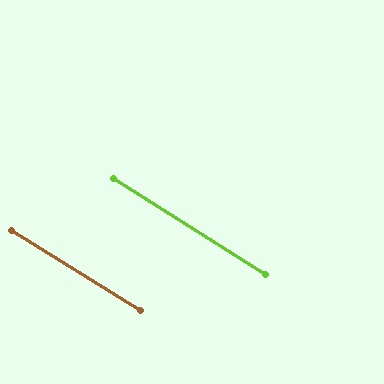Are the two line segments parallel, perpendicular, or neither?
Parallel — their directions differ by only 0.5°.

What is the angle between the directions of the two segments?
Approximately 1 degree.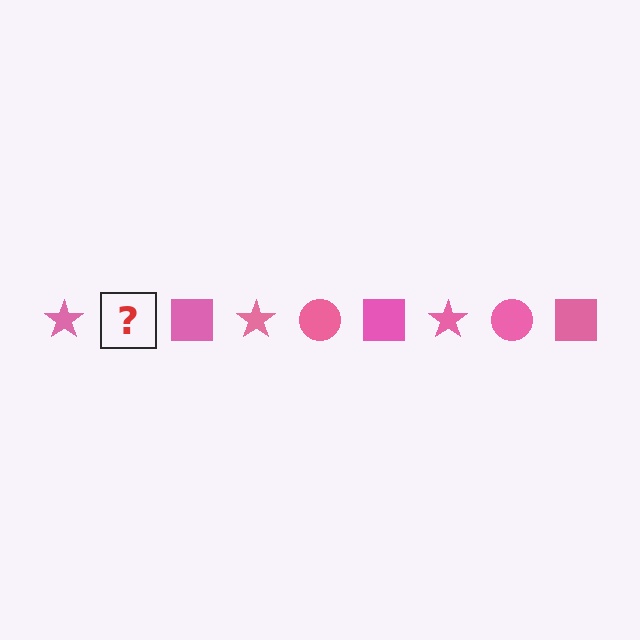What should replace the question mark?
The question mark should be replaced with a pink circle.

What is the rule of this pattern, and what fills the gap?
The rule is that the pattern cycles through star, circle, square shapes in pink. The gap should be filled with a pink circle.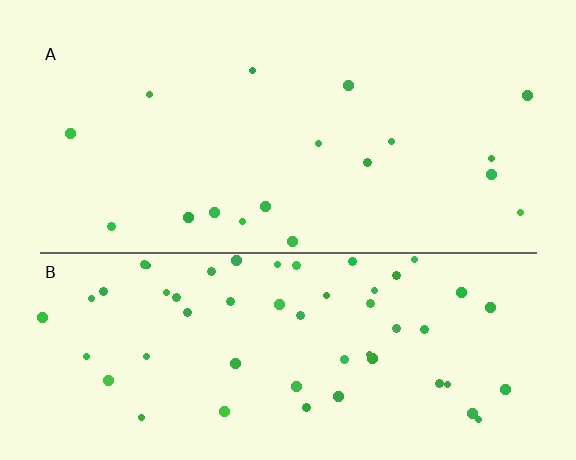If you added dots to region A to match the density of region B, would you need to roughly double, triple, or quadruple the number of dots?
Approximately triple.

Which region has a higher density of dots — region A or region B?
B (the bottom).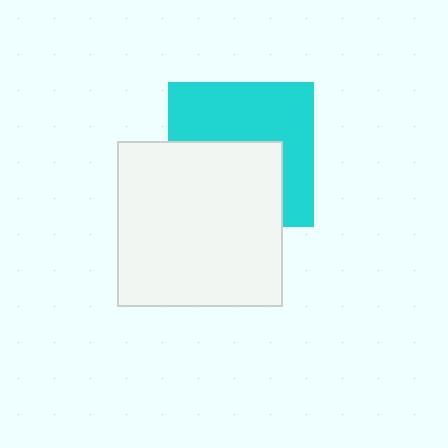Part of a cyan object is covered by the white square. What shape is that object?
It is a square.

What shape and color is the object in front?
The object in front is a white square.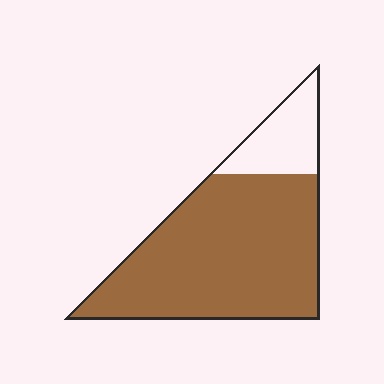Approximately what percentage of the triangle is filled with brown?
Approximately 80%.